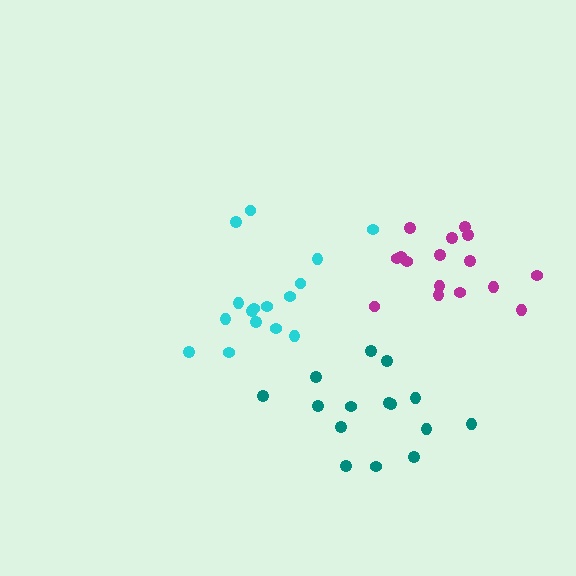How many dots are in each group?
Group 1: 16 dots, Group 2: 16 dots, Group 3: 15 dots (47 total).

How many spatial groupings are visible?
There are 3 spatial groupings.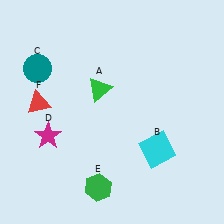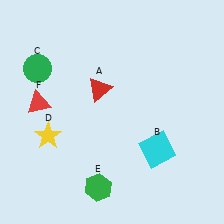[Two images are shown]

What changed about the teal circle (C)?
In Image 1, C is teal. In Image 2, it changed to green.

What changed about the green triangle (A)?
In Image 1, A is green. In Image 2, it changed to red.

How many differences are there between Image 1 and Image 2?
There are 3 differences between the two images.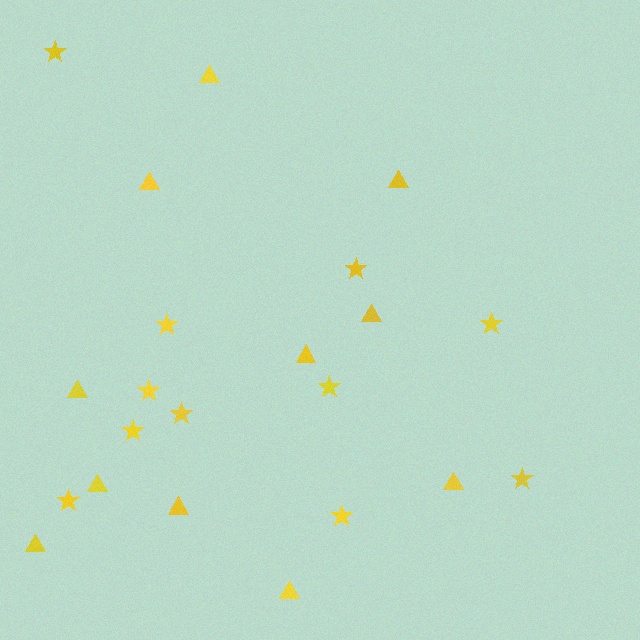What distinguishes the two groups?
There are 2 groups: one group of stars (11) and one group of triangles (11).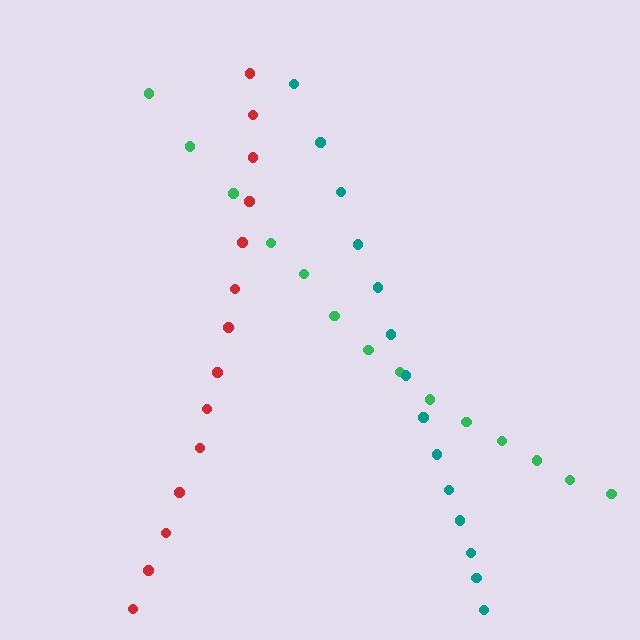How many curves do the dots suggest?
There are 3 distinct paths.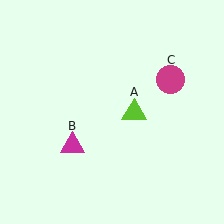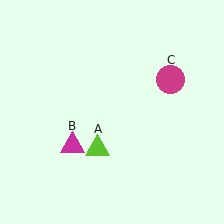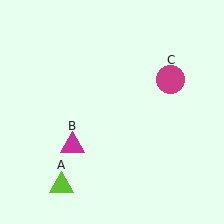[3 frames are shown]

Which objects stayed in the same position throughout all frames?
Magenta triangle (object B) and magenta circle (object C) remained stationary.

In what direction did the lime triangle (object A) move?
The lime triangle (object A) moved down and to the left.